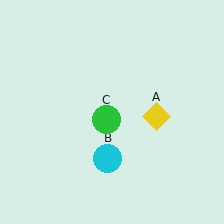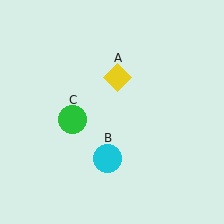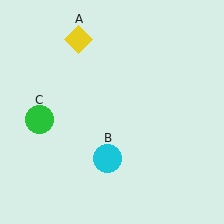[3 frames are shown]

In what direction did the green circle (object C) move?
The green circle (object C) moved left.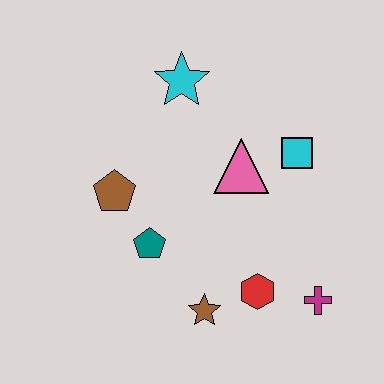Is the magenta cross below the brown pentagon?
Yes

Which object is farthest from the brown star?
The cyan star is farthest from the brown star.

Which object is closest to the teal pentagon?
The brown pentagon is closest to the teal pentagon.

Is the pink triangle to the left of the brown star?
No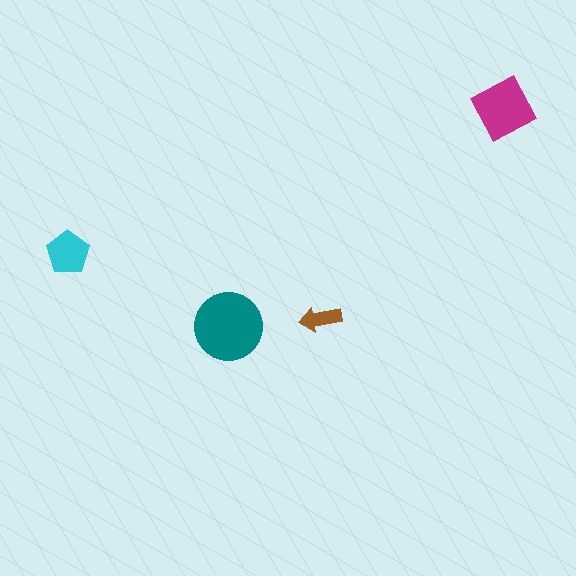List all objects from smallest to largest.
The brown arrow, the cyan pentagon, the magenta diamond, the teal circle.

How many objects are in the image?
There are 4 objects in the image.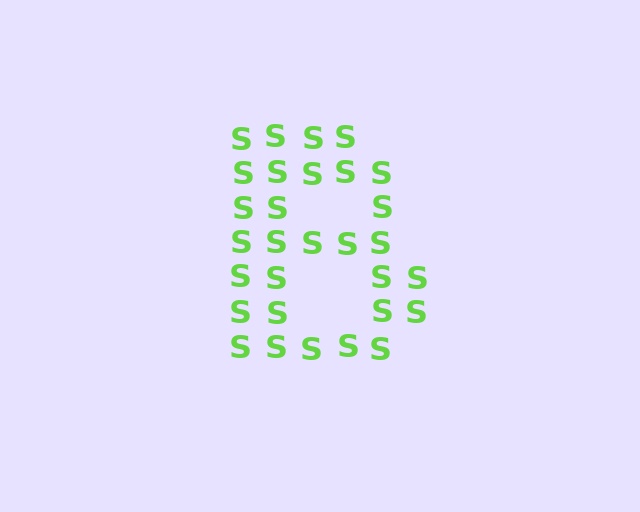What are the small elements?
The small elements are letter S's.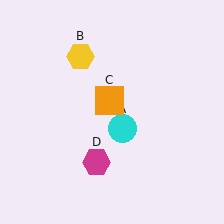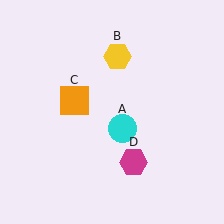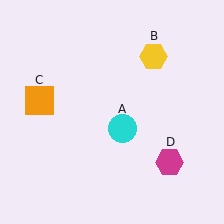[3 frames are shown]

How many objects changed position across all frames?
3 objects changed position: yellow hexagon (object B), orange square (object C), magenta hexagon (object D).